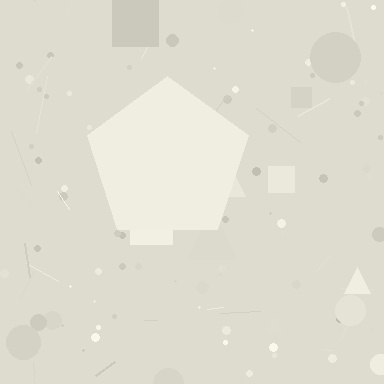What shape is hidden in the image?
A pentagon is hidden in the image.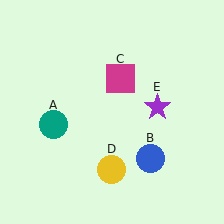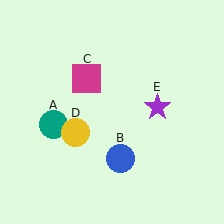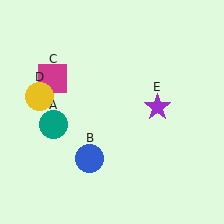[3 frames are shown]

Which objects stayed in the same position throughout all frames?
Teal circle (object A) and purple star (object E) remained stationary.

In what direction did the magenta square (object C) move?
The magenta square (object C) moved left.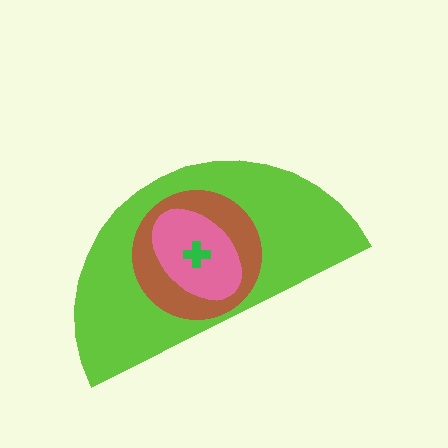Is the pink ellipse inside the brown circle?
Yes.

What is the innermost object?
The green cross.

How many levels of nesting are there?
4.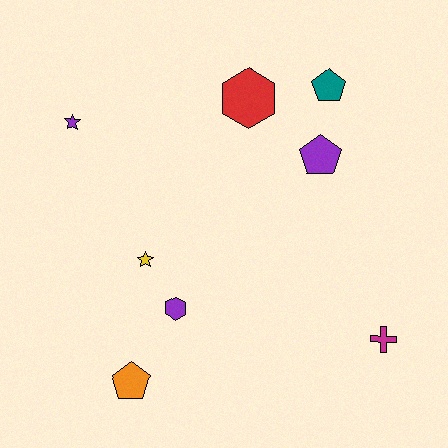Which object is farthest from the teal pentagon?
The orange pentagon is farthest from the teal pentagon.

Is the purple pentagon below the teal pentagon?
Yes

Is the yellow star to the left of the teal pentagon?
Yes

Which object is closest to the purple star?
The yellow star is closest to the purple star.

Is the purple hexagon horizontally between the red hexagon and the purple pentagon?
No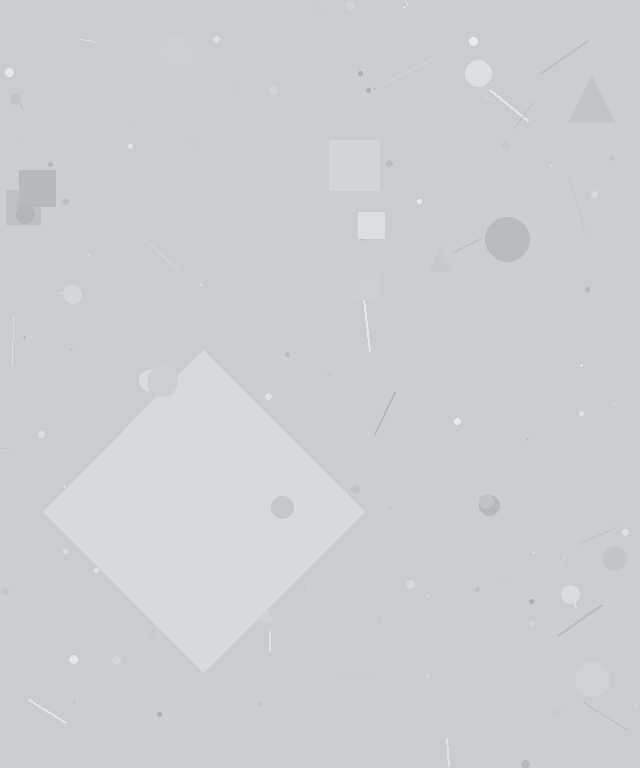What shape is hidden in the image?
A diamond is hidden in the image.